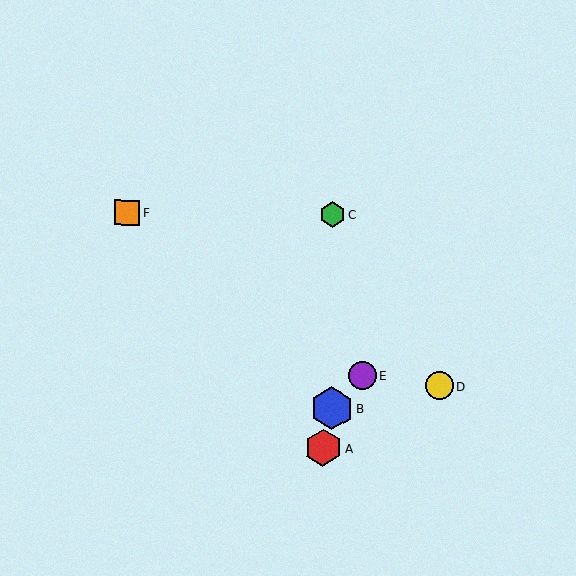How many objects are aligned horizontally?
2 objects (C, F) are aligned horizontally.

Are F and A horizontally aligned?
No, F is at y≈213 and A is at y≈448.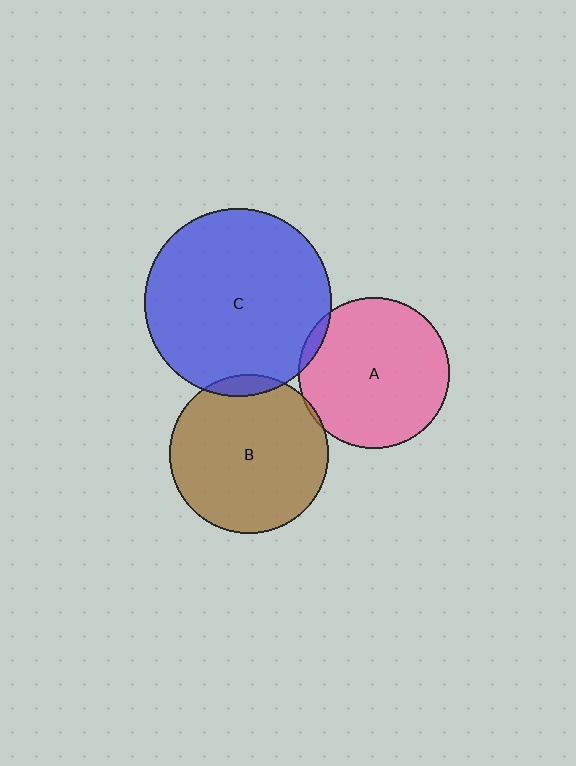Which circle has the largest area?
Circle C (blue).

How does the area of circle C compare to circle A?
Approximately 1.5 times.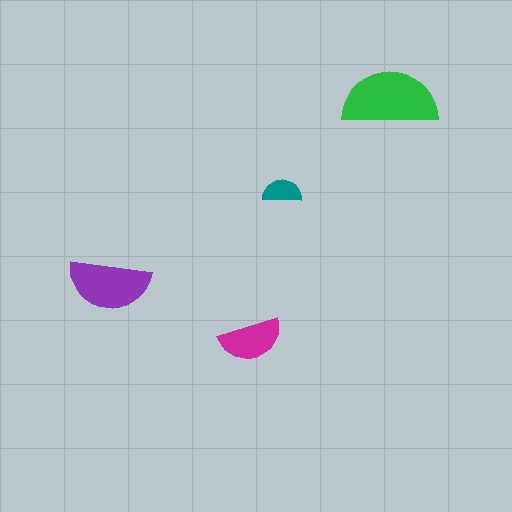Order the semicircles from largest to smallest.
the green one, the purple one, the magenta one, the teal one.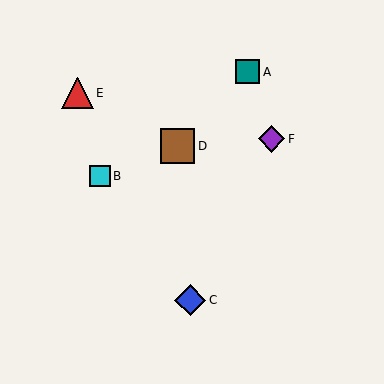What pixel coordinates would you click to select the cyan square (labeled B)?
Click at (100, 176) to select the cyan square B.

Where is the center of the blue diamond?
The center of the blue diamond is at (190, 300).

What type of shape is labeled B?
Shape B is a cyan square.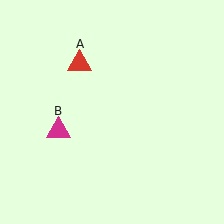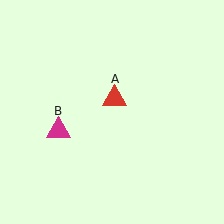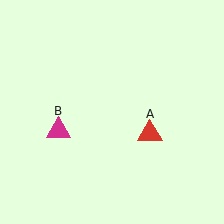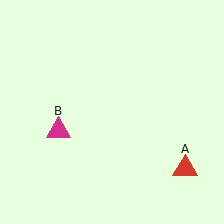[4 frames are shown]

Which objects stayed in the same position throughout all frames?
Magenta triangle (object B) remained stationary.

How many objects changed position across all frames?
1 object changed position: red triangle (object A).